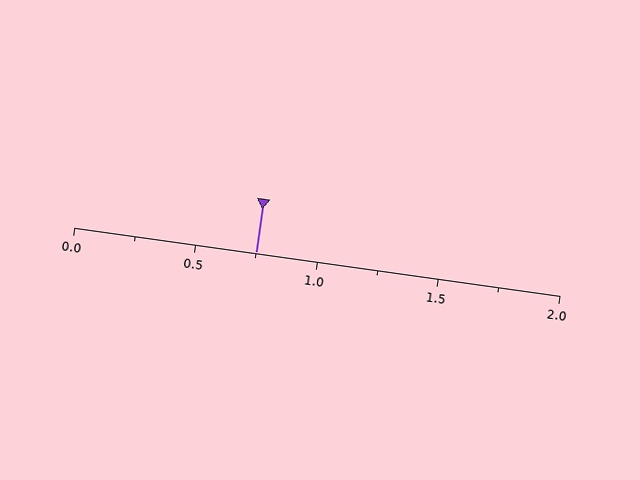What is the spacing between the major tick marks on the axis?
The major ticks are spaced 0.5 apart.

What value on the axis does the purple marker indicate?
The marker indicates approximately 0.75.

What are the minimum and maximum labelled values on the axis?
The axis runs from 0.0 to 2.0.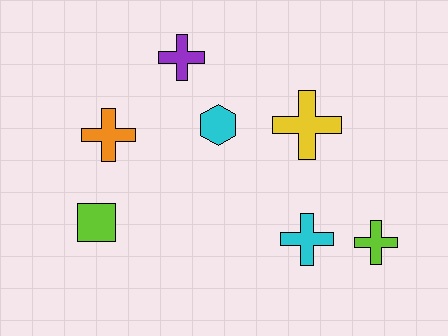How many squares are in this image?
There is 1 square.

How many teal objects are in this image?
There are no teal objects.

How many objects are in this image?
There are 7 objects.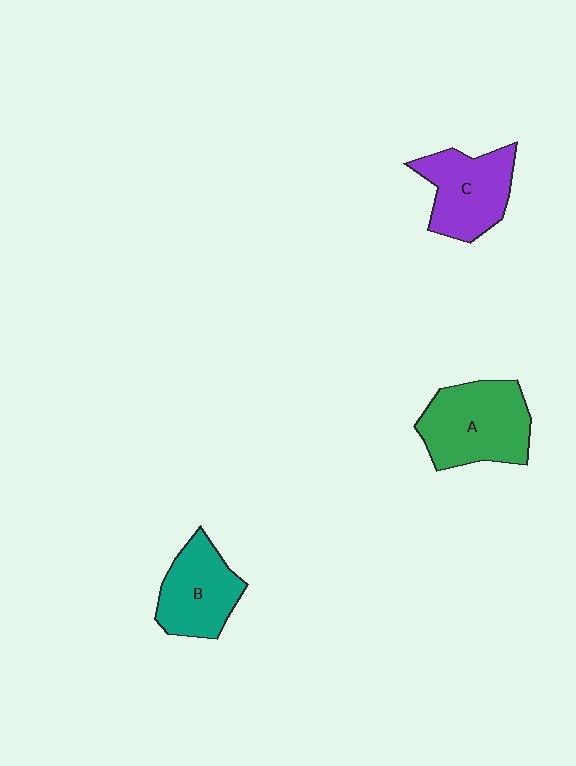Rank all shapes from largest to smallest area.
From largest to smallest: A (green), C (purple), B (teal).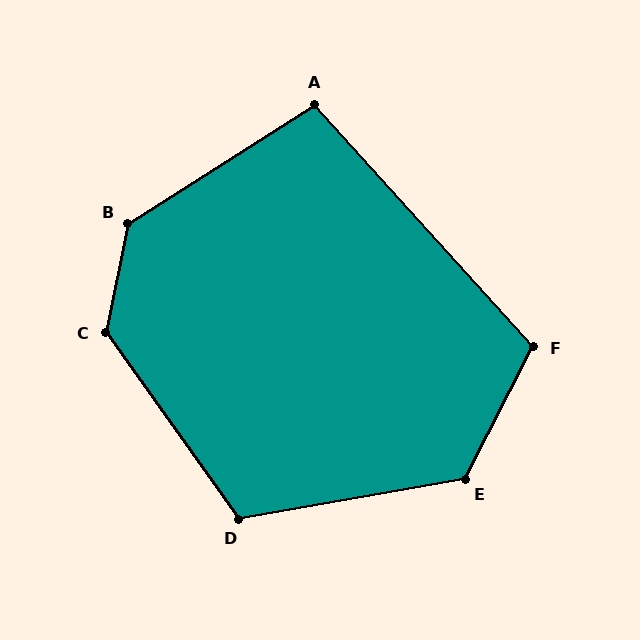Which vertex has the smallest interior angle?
A, at approximately 100 degrees.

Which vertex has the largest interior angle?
B, at approximately 134 degrees.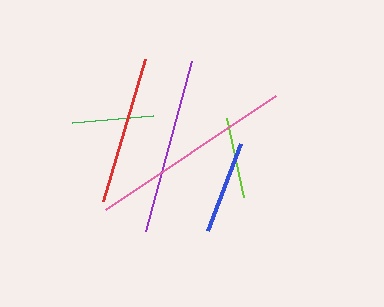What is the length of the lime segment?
The lime segment is approximately 81 pixels long.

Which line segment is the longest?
The pink line is the longest at approximately 205 pixels.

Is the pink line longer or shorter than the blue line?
The pink line is longer than the blue line.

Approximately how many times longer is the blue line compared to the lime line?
The blue line is approximately 1.1 times the length of the lime line.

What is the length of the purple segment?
The purple segment is approximately 176 pixels long.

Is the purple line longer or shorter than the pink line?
The pink line is longer than the purple line.